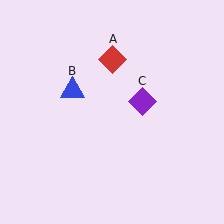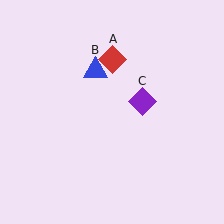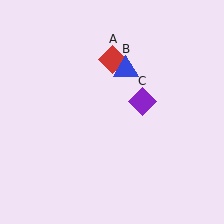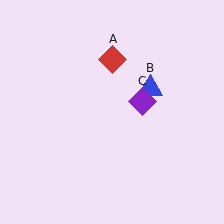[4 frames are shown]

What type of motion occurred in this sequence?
The blue triangle (object B) rotated clockwise around the center of the scene.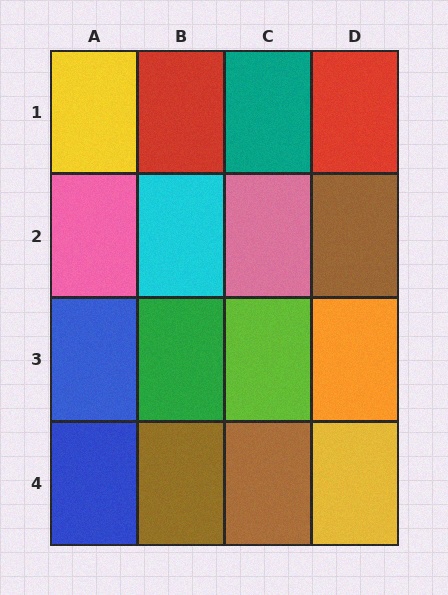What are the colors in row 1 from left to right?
Yellow, red, teal, red.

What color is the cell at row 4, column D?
Yellow.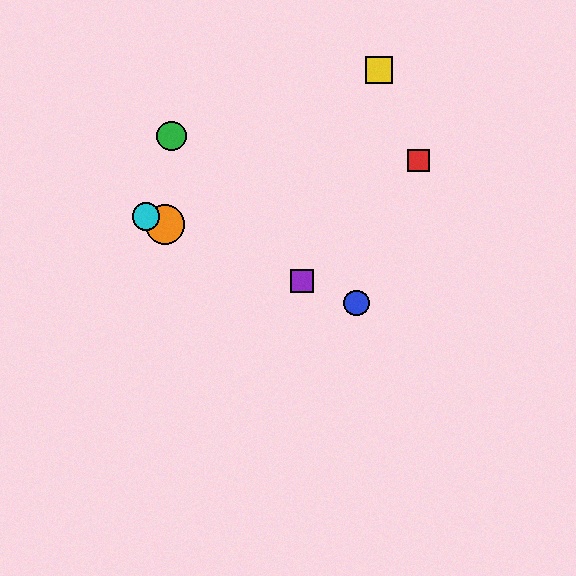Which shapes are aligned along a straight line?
The blue circle, the purple square, the orange circle, the cyan circle are aligned along a straight line.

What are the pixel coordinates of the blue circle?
The blue circle is at (356, 303).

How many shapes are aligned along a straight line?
4 shapes (the blue circle, the purple square, the orange circle, the cyan circle) are aligned along a straight line.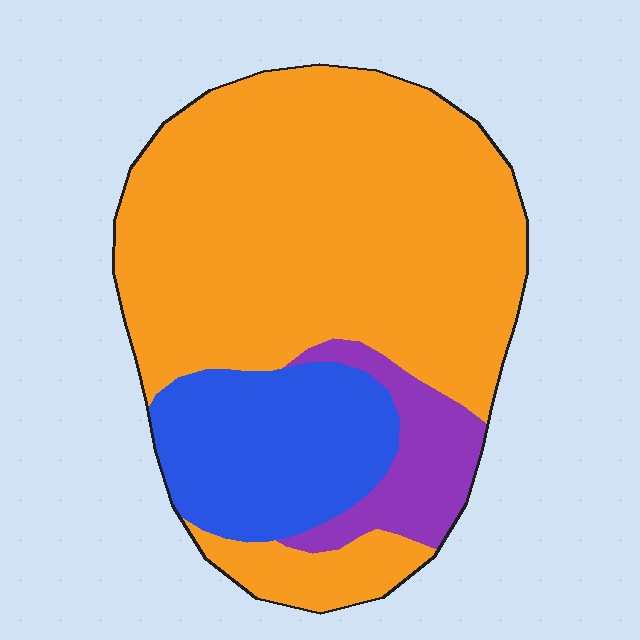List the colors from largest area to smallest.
From largest to smallest: orange, blue, purple.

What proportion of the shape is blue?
Blue covers roughly 20% of the shape.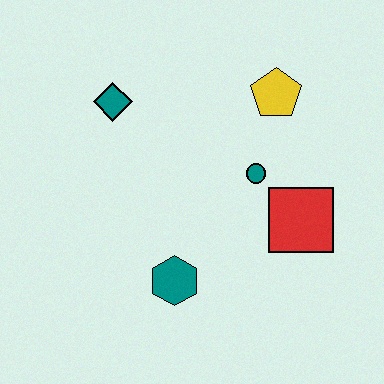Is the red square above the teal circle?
No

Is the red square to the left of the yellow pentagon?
No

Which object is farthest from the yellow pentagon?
The teal hexagon is farthest from the yellow pentagon.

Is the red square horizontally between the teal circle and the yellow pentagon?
No